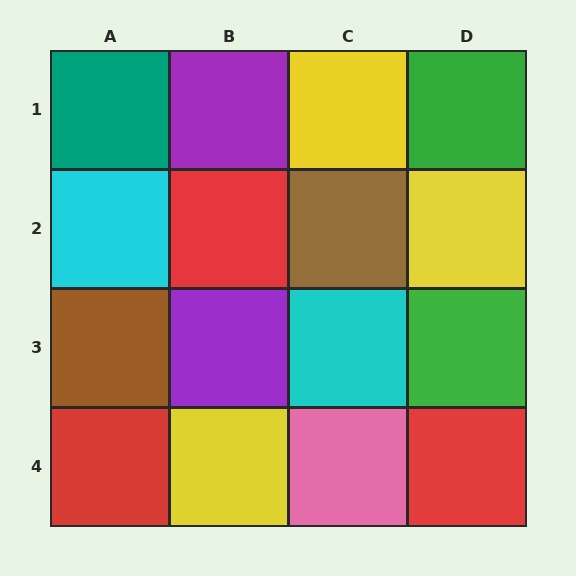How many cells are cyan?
2 cells are cyan.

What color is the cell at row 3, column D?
Green.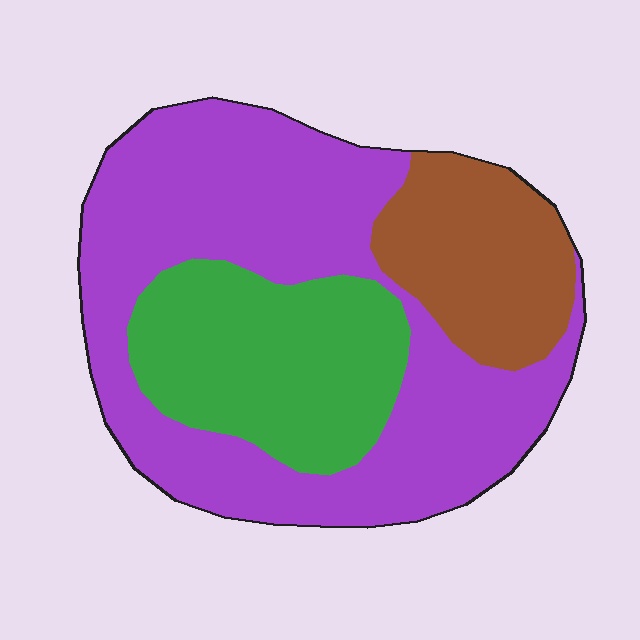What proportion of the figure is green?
Green takes up about one quarter (1/4) of the figure.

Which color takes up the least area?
Brown, at roughly 20%.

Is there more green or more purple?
Purple.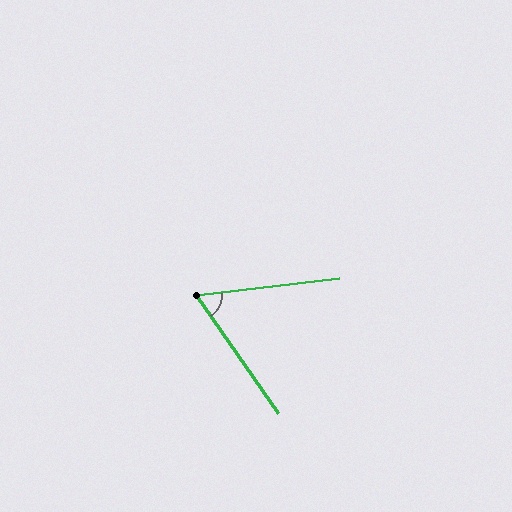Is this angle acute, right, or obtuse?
It is acute.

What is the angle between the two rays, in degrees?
Approximately 62 degrees.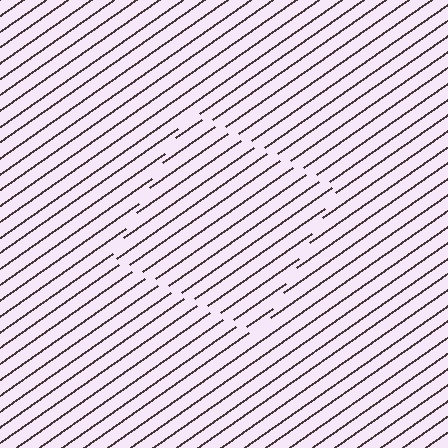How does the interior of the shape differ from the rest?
The interior of the shape contains the same grating, shifted by half a period — the contour is defined by the phase discontinuity where line-ends from the inner and outer gratings abut.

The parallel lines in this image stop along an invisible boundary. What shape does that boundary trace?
An illusory square. The interior of the shape contains the same grating, shifted by half a period — the contour is defined by the phase discontinuity where line-ends from the inner and outer gratings abut.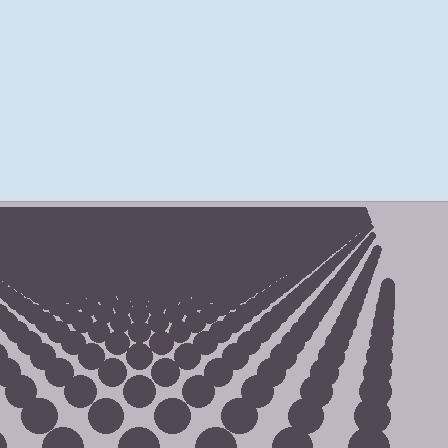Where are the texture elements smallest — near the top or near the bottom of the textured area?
Near the top.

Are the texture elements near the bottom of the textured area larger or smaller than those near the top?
Larger. Near the bottom, elements are closer to the viewer and appear at a bigger on-screen size.